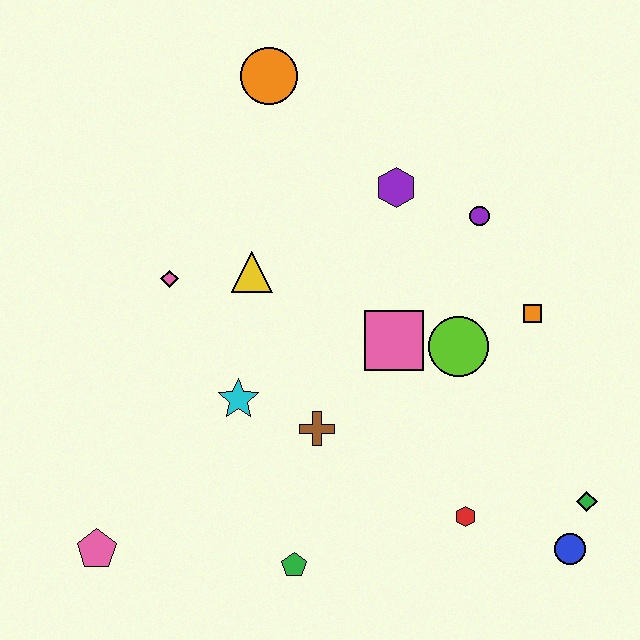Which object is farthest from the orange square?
The pink pentagon is farthest from the orange square.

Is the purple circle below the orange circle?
Yes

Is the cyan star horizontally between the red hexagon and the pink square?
No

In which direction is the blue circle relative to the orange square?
The blue circle is below the orange square.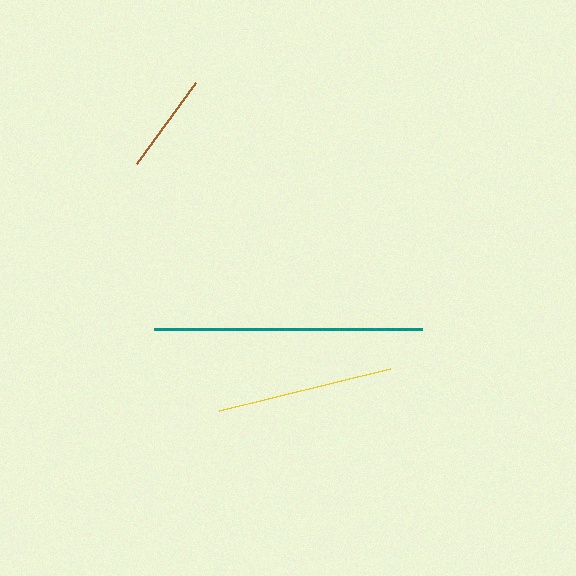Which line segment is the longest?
The teal line is the longest at approximately 268 pixels.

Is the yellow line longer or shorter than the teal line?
The teal line is longer than the yellow line.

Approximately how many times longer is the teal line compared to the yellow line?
The teal line is approximately 1.5 times the length of the yellow line.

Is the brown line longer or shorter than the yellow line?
The yellow line is longer than the brown line.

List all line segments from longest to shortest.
From longest to shortest: teal, yellow, brown.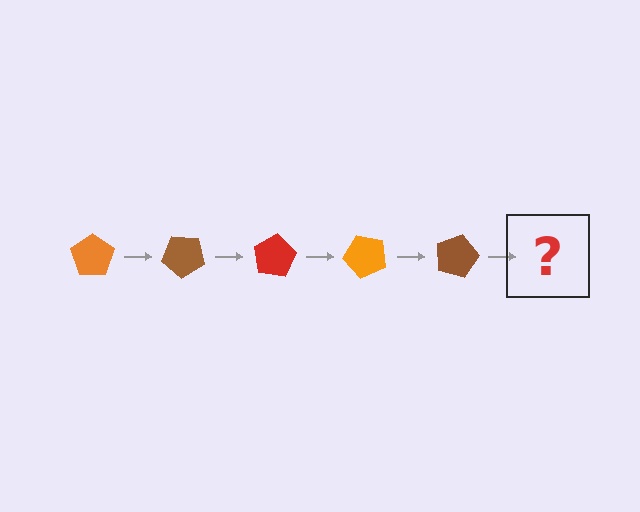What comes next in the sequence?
The next element should be a red pentagon, rotated 200 degrees from the start.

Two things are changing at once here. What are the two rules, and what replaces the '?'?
The two rules are that it rotates 40 degrees each step and the color cycles through orange, brown, and red. The '?' should be a red pentagon, rotated 200 degrees from the start.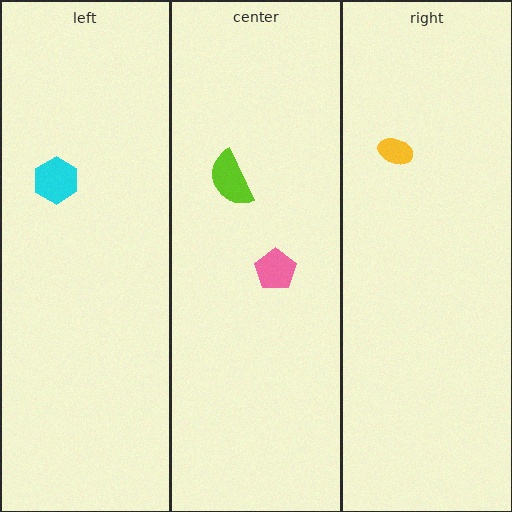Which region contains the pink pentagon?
The center region.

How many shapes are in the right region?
1.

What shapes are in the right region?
The yellow ellipse.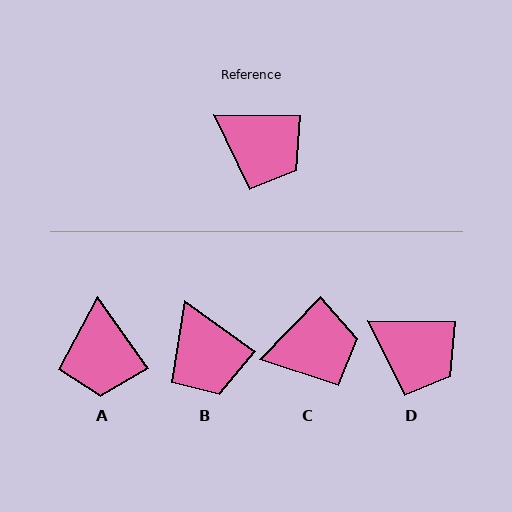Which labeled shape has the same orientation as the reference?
D.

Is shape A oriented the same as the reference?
No, it is off by about 54 degrees.